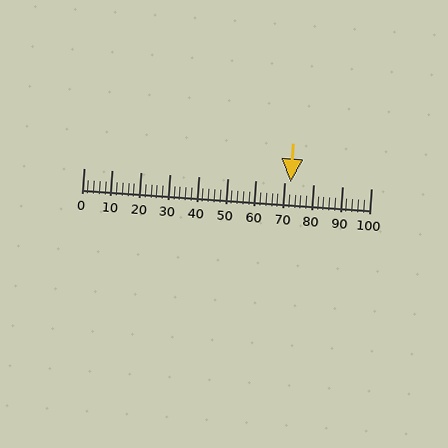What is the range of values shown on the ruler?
The ruler shows values from 0 to 100.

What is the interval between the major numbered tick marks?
The major tick marks are spaced 10 units apart.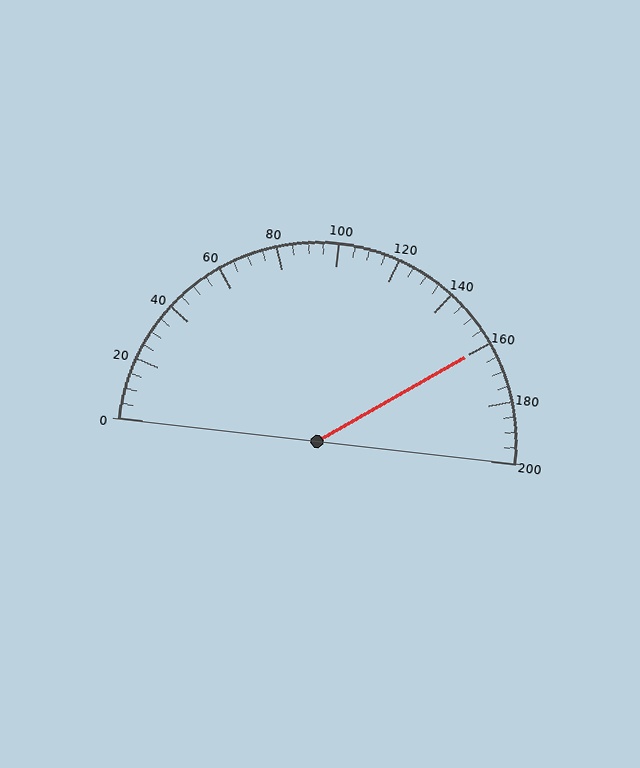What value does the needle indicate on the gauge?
The needle indicates approximately 160.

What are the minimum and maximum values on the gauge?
The gauge ranges from 0 to 200.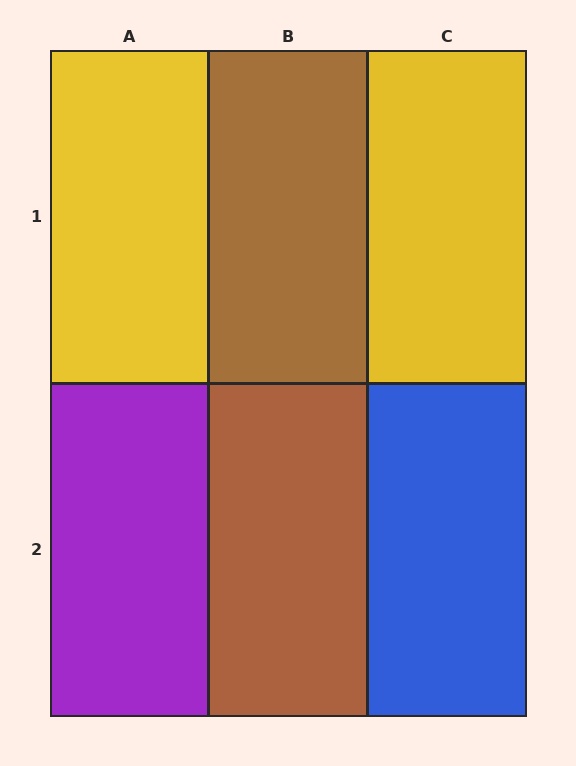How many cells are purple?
1 cell is purple.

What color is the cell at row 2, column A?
Purple.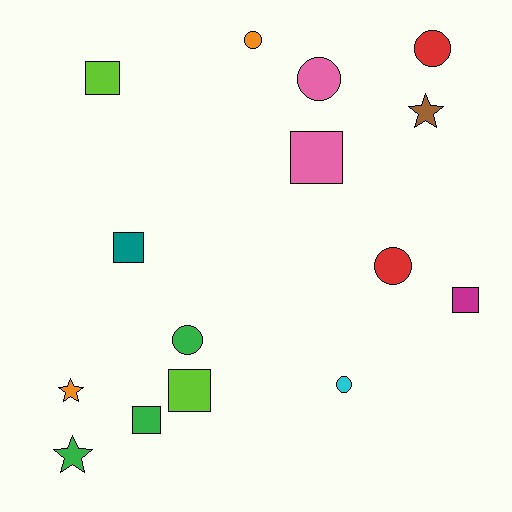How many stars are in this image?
There are 3 stars.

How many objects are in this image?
There are 15 objects.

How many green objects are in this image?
There are 3 green objects.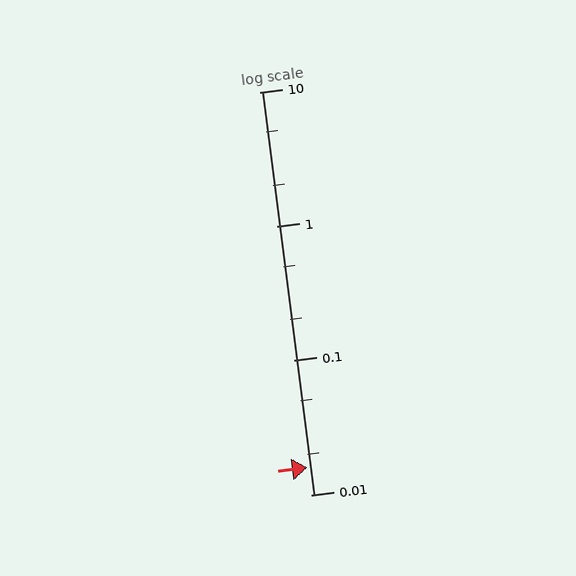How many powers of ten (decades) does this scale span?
The scale spans 3 decades, from 0.01 to 10.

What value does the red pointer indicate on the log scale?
The pointer indicates approximately 0.016.